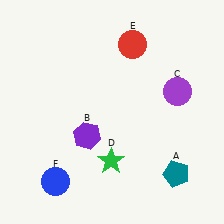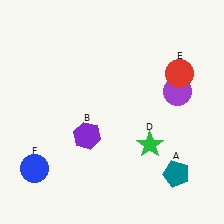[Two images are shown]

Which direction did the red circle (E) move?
The red circle (E) moved right.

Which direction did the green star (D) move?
The green star (D) moved right.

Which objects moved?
The objects that moved are: the green star (D), the red circle (E), the blue circle (F).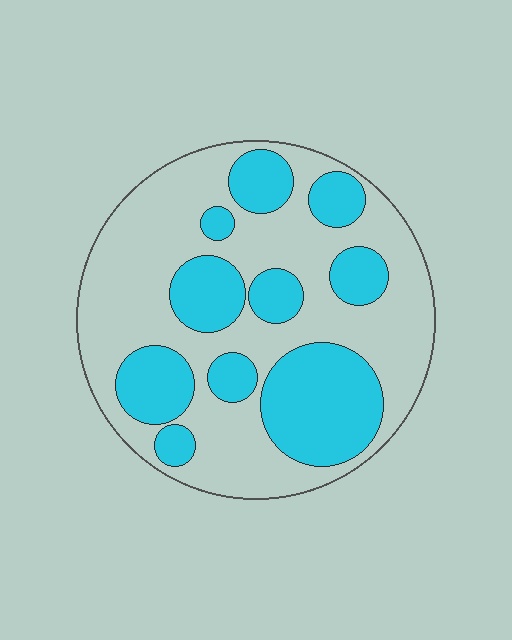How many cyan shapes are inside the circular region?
10.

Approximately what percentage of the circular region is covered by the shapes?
Approximately 35%.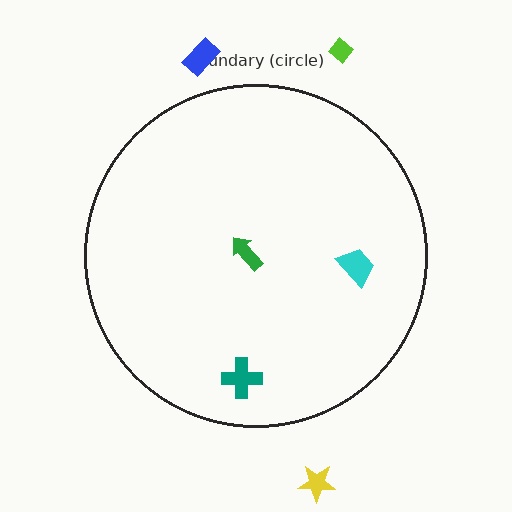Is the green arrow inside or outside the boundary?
Inside.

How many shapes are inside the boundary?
3 inside, 3 outside.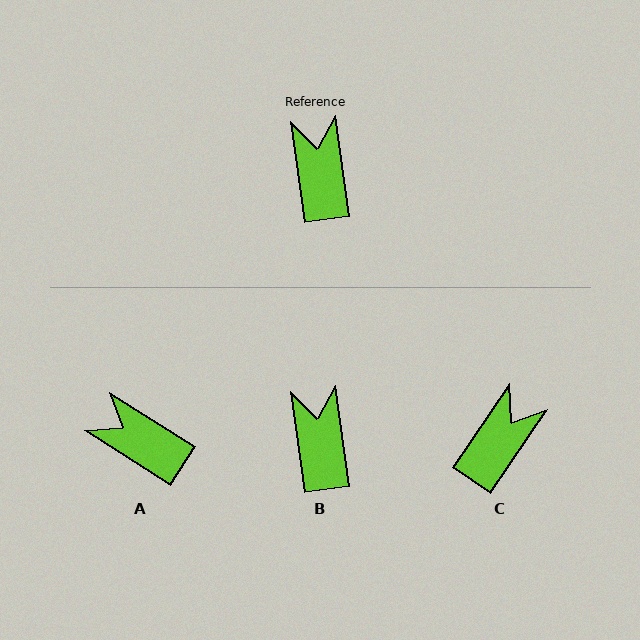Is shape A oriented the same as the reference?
No, it is off by about 50 degrees.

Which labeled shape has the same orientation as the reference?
B.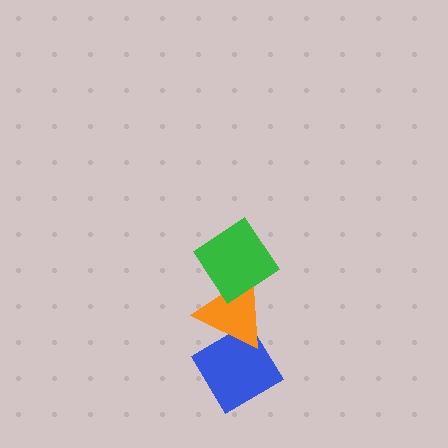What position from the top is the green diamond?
The green diamond is 1st from the top.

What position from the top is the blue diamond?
The blue diamond is 3rd from the top.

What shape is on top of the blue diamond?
The orange triangle is on top of the blue diamond.